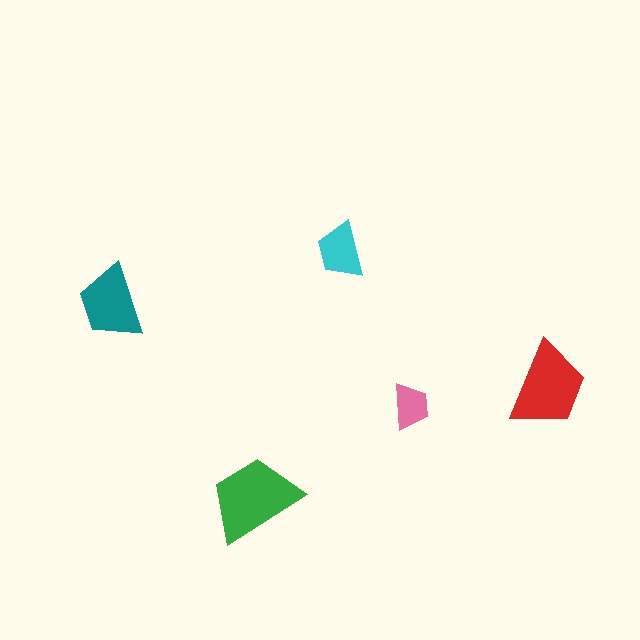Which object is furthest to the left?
The teal trapezoid is leftmost.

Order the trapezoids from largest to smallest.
the green one, the red one, the teal one, the cyan one, the pink one.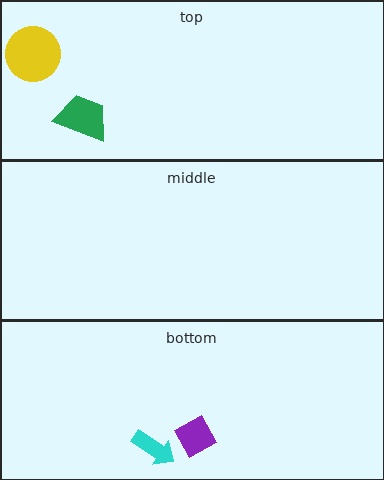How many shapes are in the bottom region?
2.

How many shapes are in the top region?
2.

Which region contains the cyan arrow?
The bottom region.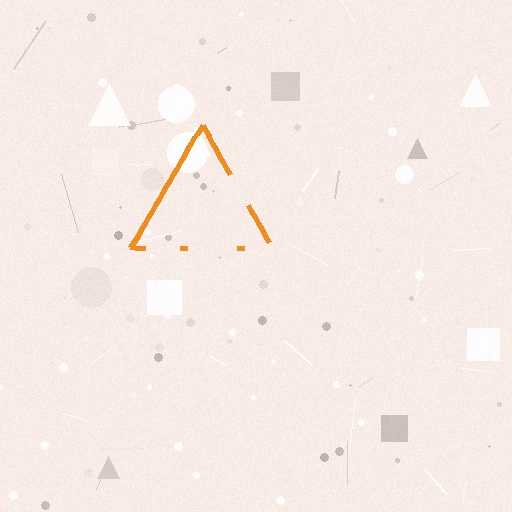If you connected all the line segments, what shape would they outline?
They would outline a triangle.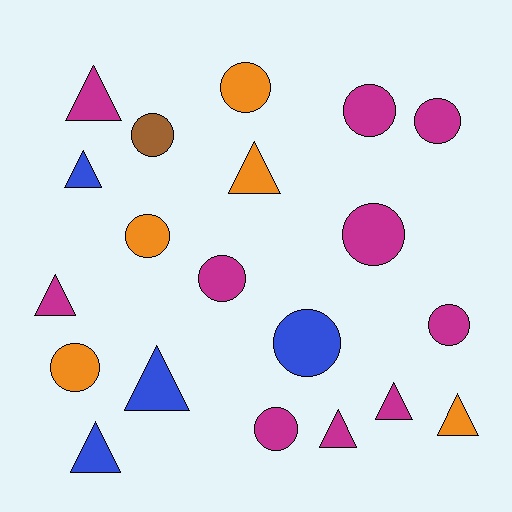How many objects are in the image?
There are 20 objects.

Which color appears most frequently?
Magenta, with 10 objects.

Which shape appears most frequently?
Circle, with 11 objects.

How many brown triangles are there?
There are no brown triangles.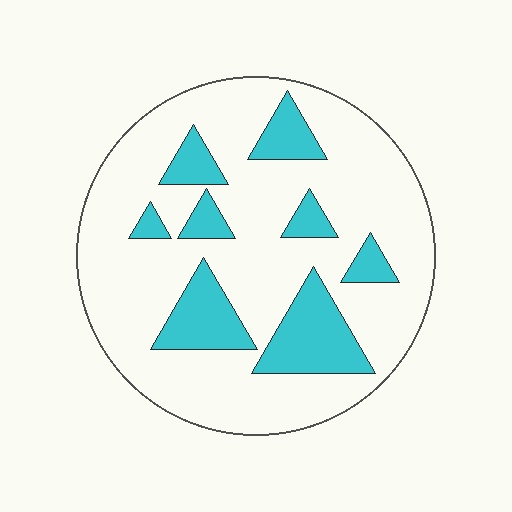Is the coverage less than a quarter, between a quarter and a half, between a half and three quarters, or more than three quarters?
Less than a quarter.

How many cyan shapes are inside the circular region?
8.